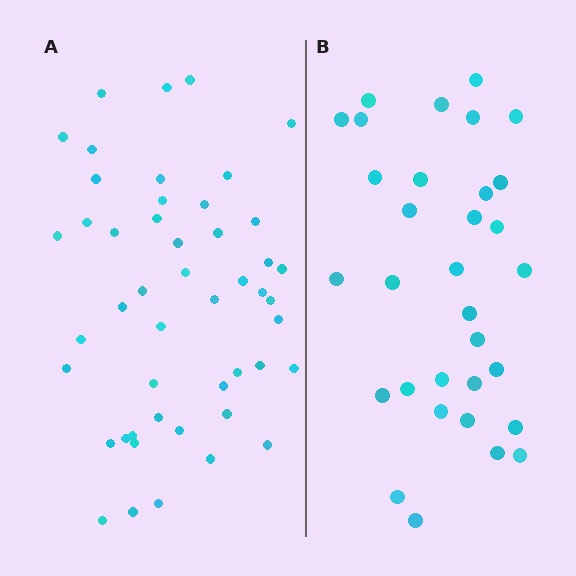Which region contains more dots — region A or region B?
Region A (the left region) has more dots.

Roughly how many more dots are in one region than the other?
Region A has approximately 15 more dots than region B.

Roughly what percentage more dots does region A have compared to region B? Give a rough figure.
About 50% more.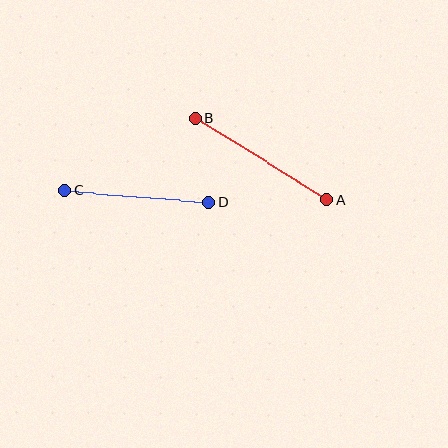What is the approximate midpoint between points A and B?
The midpoint is at approximately (261, 159) pixels.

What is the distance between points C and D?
The distance is approximately 145 pixels.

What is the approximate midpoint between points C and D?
The midpoint is at approximately (137, 196) pixels.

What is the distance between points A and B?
The distance is approximately 155 pixels.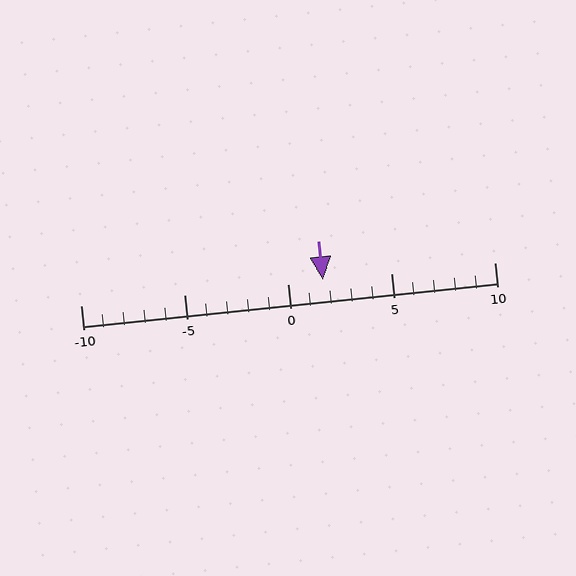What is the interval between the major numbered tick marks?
The major tick marks are spaced 5 units apart.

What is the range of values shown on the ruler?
The ruler shows values from -10 to 10.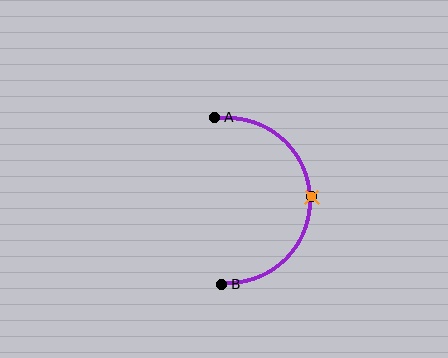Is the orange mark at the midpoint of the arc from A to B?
Yes. The orange mark lies on the arc at equal arc-length from both A and B — it is the arc midpoint.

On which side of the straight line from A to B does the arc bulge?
The arc bulges to the right of the straight line connecting A and B.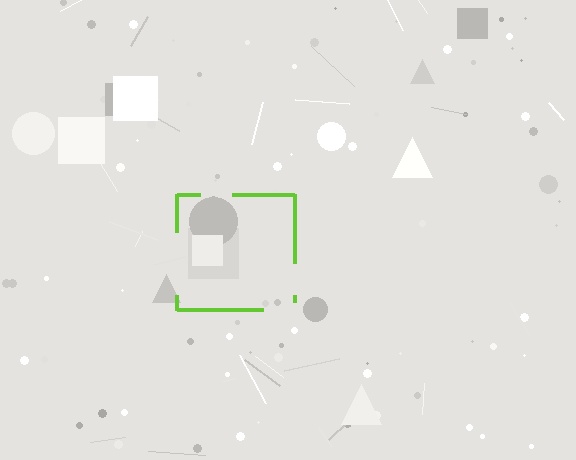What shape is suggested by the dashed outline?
The dashed outline suggests a square.